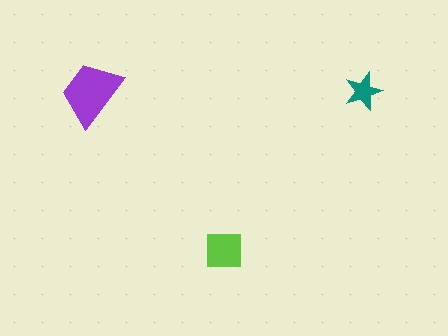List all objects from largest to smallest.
The purple trapezoid, the lime square, the teal star.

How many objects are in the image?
There are 3 objects in the image.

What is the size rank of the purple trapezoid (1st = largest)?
1st.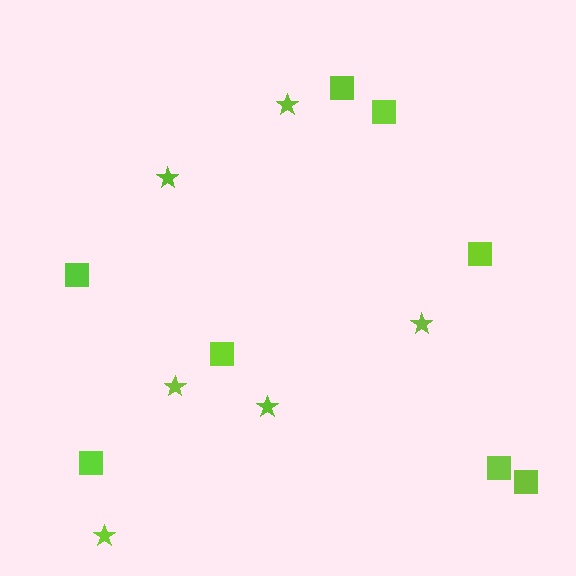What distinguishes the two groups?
There are 2 groups: one group of squares (8) and one group of stars (6).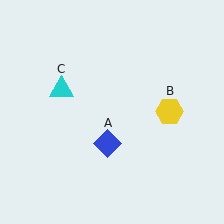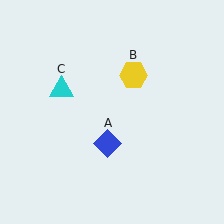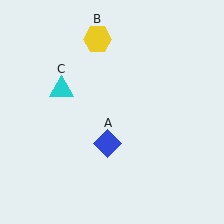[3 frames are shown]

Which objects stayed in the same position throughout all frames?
Blue diamond (object A) and cyan triangle (object C) remained stationary.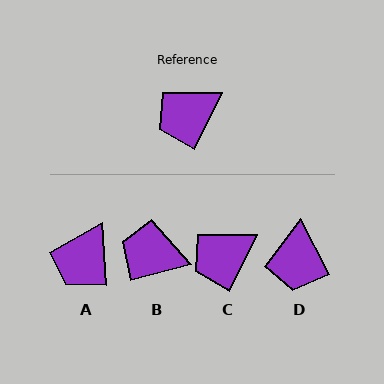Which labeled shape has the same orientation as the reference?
C.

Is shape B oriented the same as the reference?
No, it is off by about 49 degrees.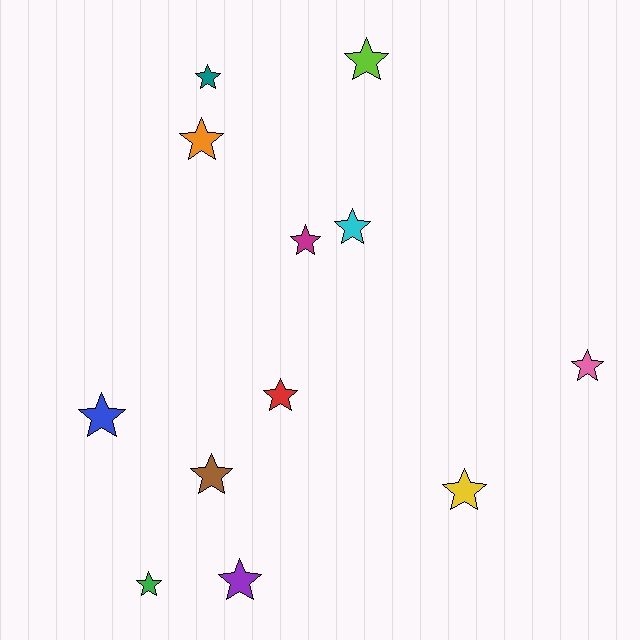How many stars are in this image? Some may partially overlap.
There are 12 stars.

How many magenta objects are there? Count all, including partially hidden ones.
There is 1 magenta object.